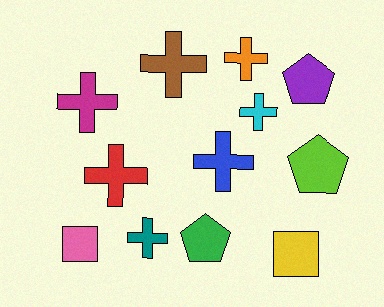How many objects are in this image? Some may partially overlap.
There are 12 objects.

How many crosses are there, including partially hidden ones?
There are 7 crosses.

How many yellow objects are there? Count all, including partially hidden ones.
There is 1 yellow object.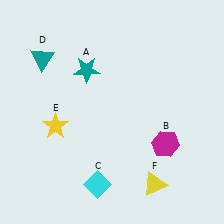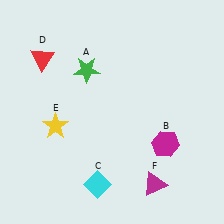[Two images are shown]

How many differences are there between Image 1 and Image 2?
There are 3 differences between the two images.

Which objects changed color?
A changed from teal to green. D changed from teal to red. F changed from yellow to magenta.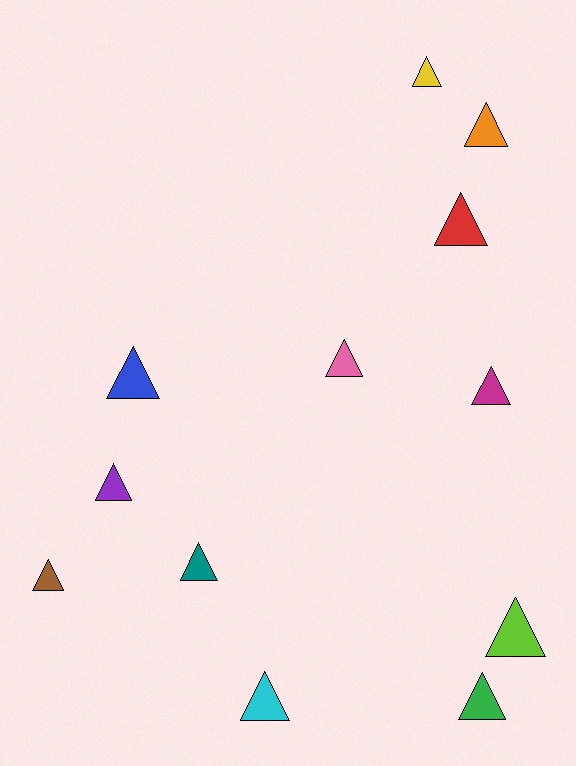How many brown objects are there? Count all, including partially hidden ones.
There is 1 brown object.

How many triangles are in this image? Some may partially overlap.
There are 12 triangles.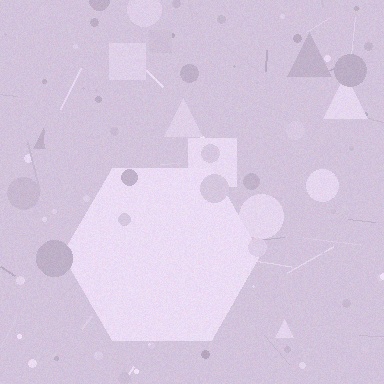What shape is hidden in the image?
A hexagon is hidden in the image.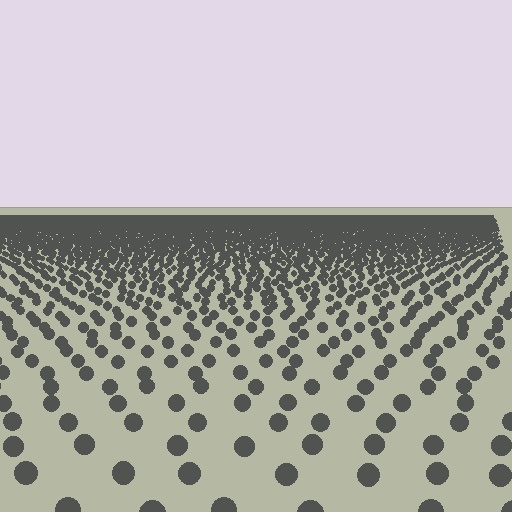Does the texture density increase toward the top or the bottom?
Density increases toward the top.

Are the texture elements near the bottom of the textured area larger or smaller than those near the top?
Larger. Near the bottom, elements are closer to the viewer and appear at a bigger on-screen size.